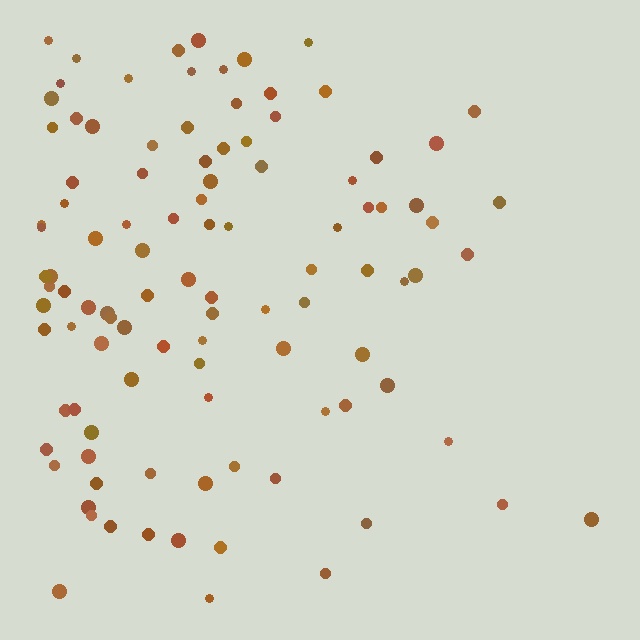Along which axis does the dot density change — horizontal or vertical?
Horizontal.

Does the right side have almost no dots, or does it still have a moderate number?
Still a moderate number, just noticeably fewer than the left.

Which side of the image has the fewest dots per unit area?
The right.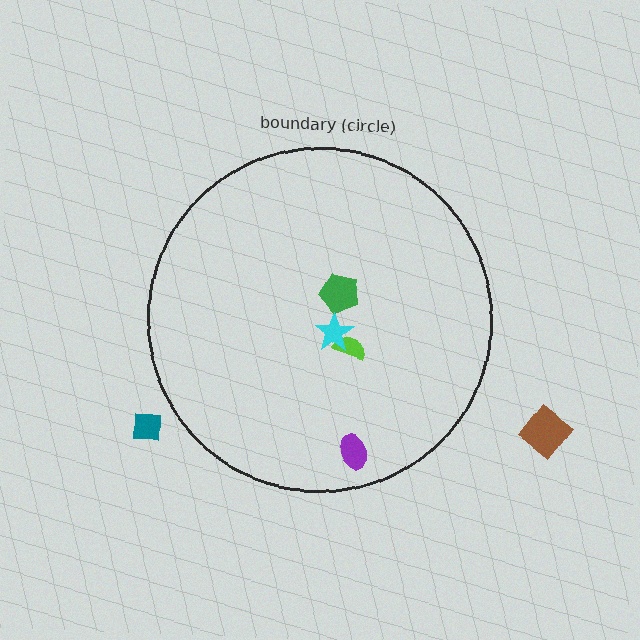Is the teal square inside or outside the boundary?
Outside.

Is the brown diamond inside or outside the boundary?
Outside.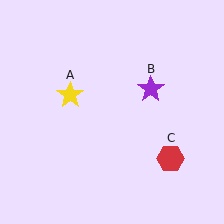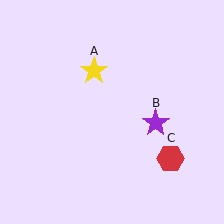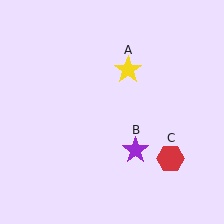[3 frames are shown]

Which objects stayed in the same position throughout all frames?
Red hexagon (object C) remained stationary.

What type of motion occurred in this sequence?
The yellow star (object A), purple star (object B) rotated clockwise around the center of the scene.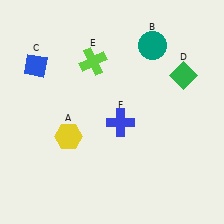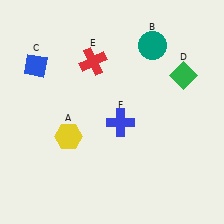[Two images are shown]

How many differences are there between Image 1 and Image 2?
There is 1 difference between the two images.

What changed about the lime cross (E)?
In Image 1, E is lime. In Image 2, it changed to red.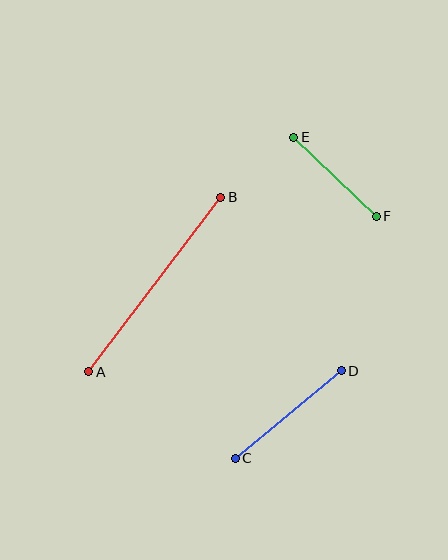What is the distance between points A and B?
The distance is approximately 219 pixels.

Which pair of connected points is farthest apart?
Points A and B are farthest apart.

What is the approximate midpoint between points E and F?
The midpoint is at approximately (335, 177) pixels.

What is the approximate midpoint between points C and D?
The midpoint is at approximately (288, 415) pixels.